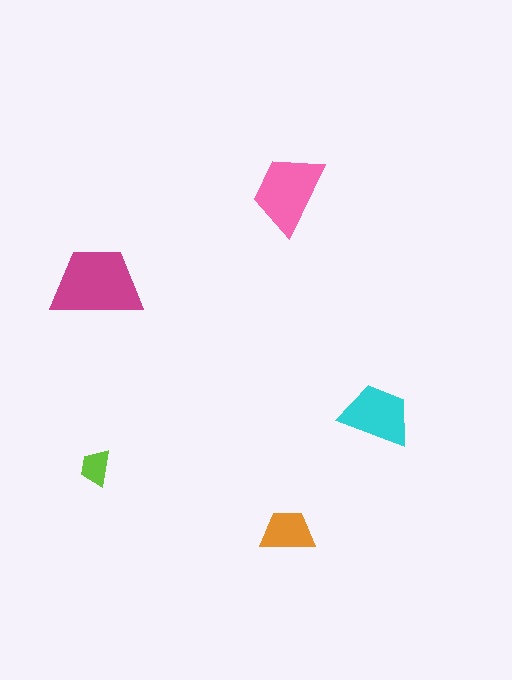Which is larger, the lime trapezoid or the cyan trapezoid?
The cyan one.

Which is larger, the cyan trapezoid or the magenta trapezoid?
The magenta one.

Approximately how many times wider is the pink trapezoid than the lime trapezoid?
About 2 times wider.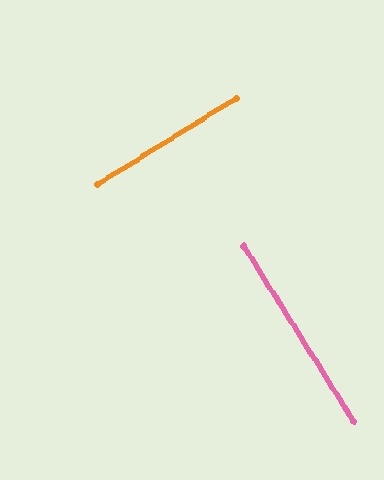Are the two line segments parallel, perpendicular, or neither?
Perpendicular — they meet at approximately 90°.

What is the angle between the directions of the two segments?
Approximately 90 degrees.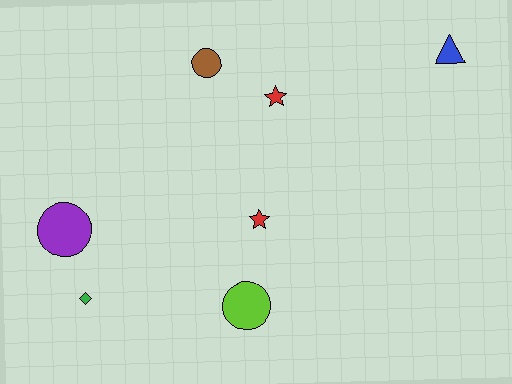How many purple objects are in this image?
There is 1 purple object.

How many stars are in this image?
There are 2 stars.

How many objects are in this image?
There are 7 objects.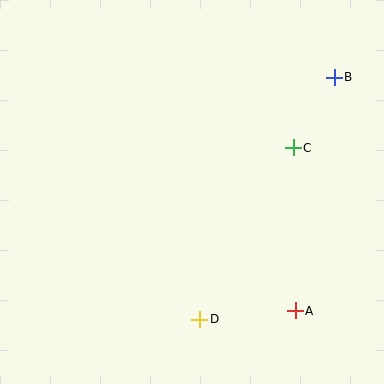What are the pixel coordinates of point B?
Point B is at (334, 77).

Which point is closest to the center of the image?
Point C at (293, 148) is closest to the center.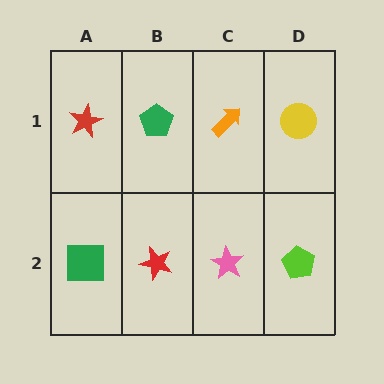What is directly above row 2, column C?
An orange arrow.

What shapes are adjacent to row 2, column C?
An orange arrow (row 1, column C), a red star (row 2, column B), a lime pentagon (row 2, column D).